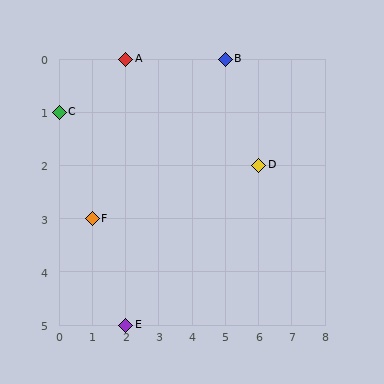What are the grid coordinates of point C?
Point C is at grid coordinates (0, 1).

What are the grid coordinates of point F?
Point F is at grid coordinates (1, 3).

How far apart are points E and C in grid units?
Points E and C are 2 columns and 4 rows apart (about 4.5 grid units diagonally).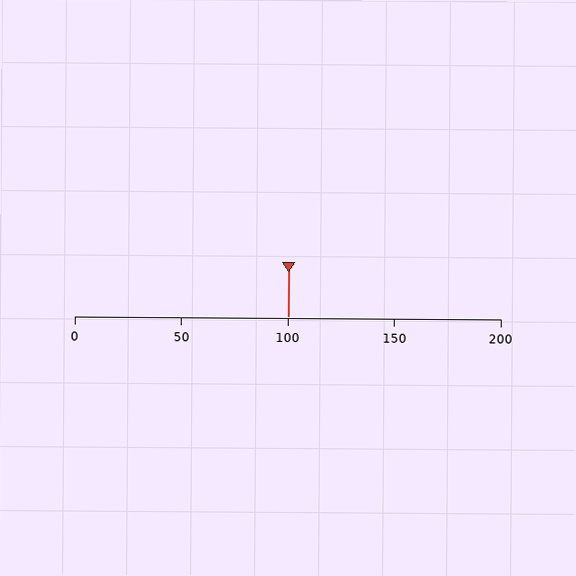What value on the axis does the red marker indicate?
The marker indicates approximately 100.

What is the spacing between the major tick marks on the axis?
The major ticks are spaced 50 apart.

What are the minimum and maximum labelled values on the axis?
The axis runs from 0 to 200.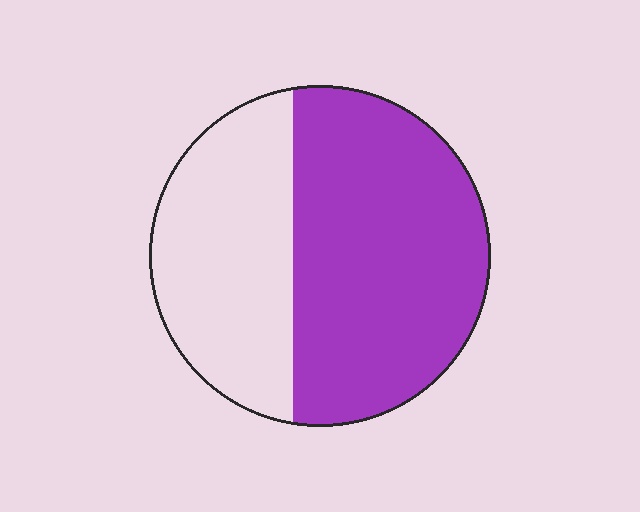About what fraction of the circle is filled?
About three fifths (3/5).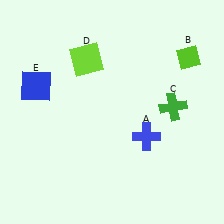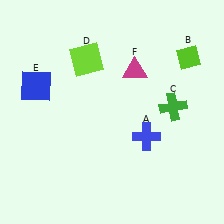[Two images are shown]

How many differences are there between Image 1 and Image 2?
There is 1 difference between the two images.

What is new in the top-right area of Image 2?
A magenta triangle (F) was added in the top-right area of Image 2.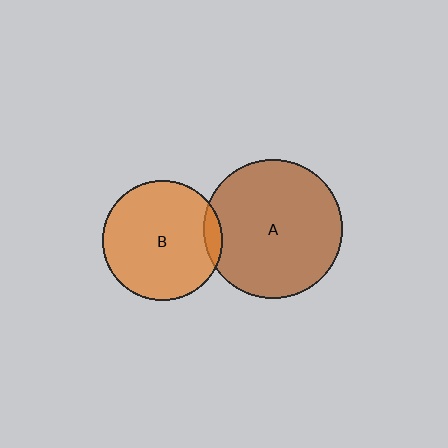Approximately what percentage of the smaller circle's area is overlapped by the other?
Approximately 5%.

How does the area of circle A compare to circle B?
Approximately 1.3 times.